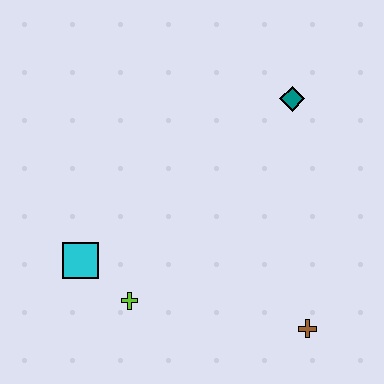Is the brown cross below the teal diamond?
Yes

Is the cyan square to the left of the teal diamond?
Yes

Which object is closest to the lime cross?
The cyan square is closest to the lime cross.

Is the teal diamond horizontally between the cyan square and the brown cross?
Yes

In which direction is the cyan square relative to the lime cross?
The cyan square is to the left of the lime cross.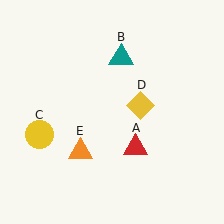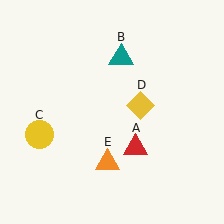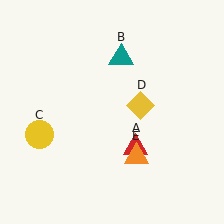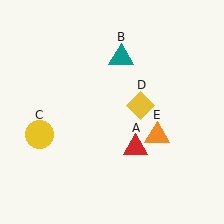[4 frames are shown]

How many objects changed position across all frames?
1 object changed position: orange triangle (object E).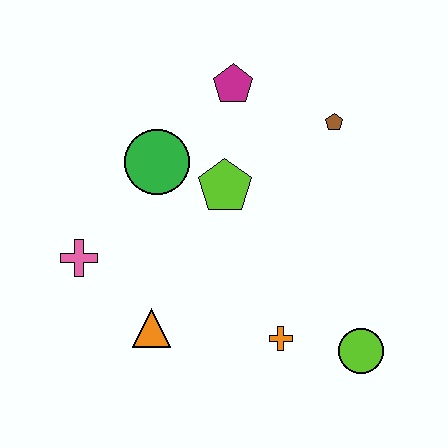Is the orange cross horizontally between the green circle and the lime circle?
Yes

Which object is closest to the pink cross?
The orange triangle is closest to the pink cross.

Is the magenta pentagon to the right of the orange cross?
No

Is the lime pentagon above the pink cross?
Yes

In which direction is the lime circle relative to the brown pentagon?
The lime circle is below the brown pentagon.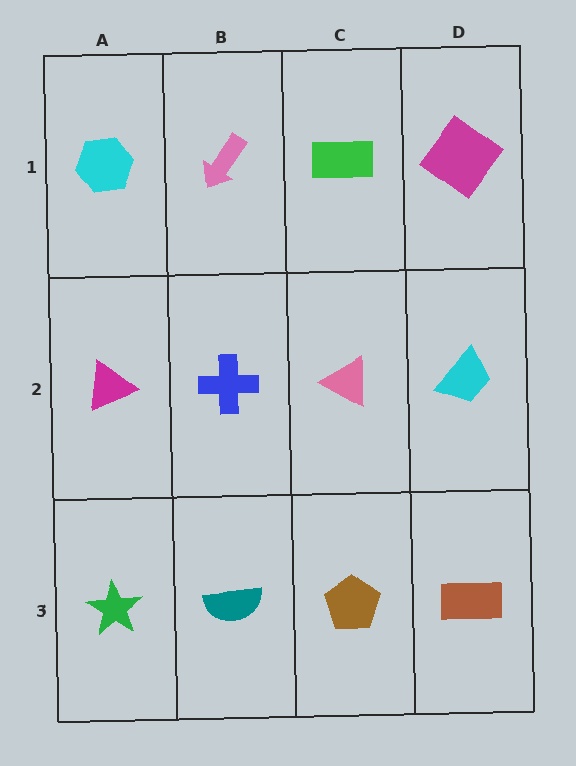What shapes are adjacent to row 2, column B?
A pink arrow (row 1, column B), a teal semicircle (row 3, column B), a magenta triangle (row 2, column A), a pink triangle (row 2, column C).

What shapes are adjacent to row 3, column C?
A pink triangle (row 2, column C), a teal semicircle (row 3, column B), a brown rectangle (row 3, column D).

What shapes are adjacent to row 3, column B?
A blue cross (row 2, column B), a green star (row 3, column A), a brown pentagon (row 3, column C).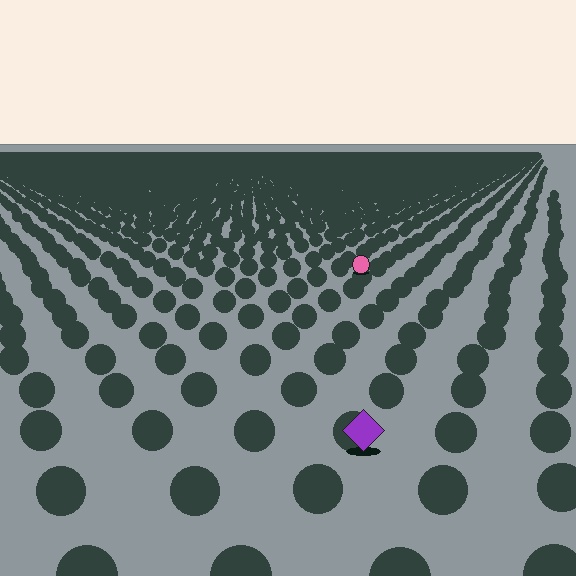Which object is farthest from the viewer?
The pink circle is farthest from the viewer. It appears smaller and the ground texture around it is denser.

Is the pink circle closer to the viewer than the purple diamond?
No. The purple diamond is closer — you can tell from the texture gradient: the ground texture is coarser near it.